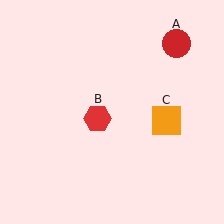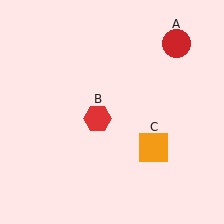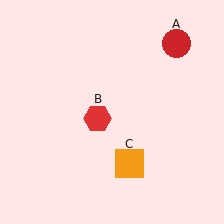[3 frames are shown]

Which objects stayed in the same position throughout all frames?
Red circle (object A) and red hexagon (object B) remained stationary.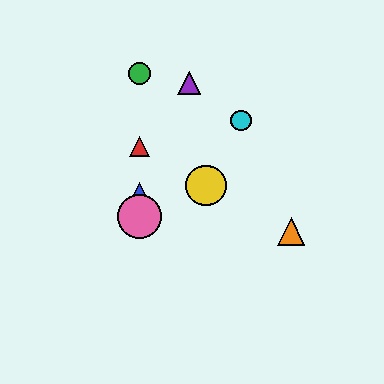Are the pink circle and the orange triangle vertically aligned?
No, the pink circle is at x≈140 and the orange triangle is at x≈291.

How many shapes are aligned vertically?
4 shapes (the red triangle, the blue triangle, the green circle, the pink circle) are aligned vertically.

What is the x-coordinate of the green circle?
The green circle is at x≈140.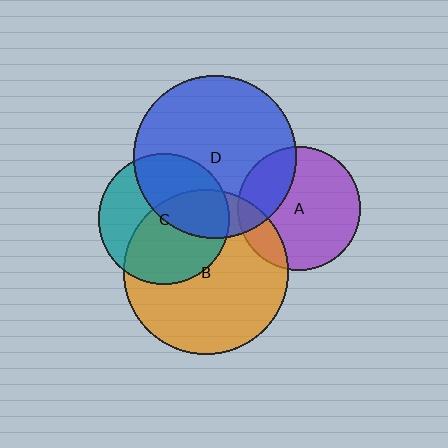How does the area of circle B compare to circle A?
Approximately 1.8 times.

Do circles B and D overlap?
Yes.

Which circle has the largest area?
Circle B (orange).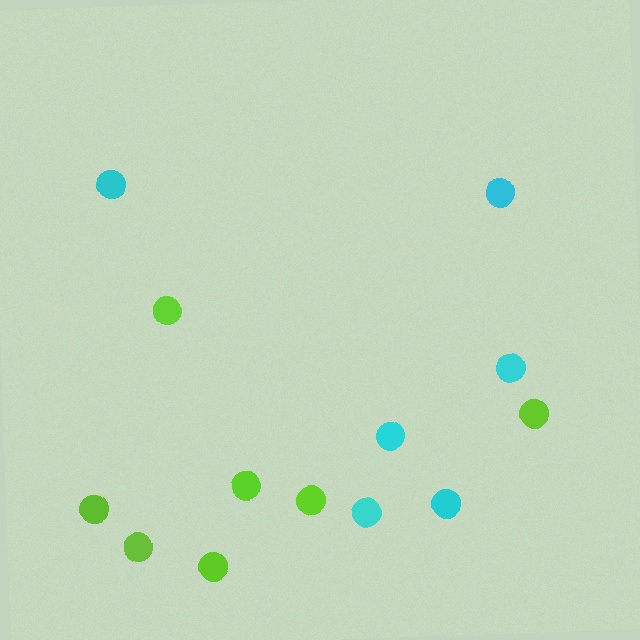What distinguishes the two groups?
There are 2 groups: one group of lime circles (7) and one group of cyan circles (6).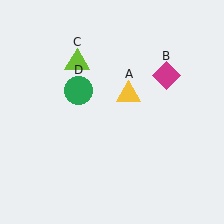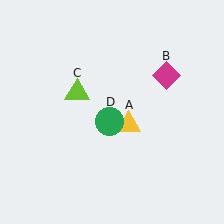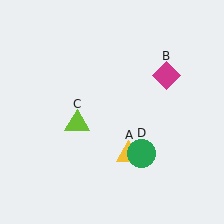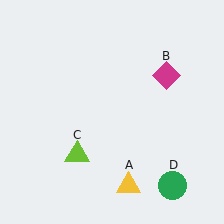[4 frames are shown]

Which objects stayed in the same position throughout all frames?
Magenta diamond (object B) remained stationary.